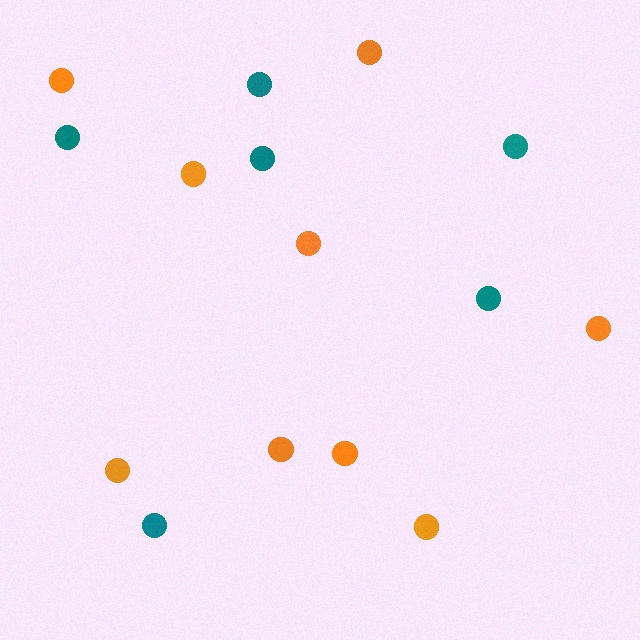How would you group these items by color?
There are 2 groups: one group of orange circles (9) and one group of teal circles (6).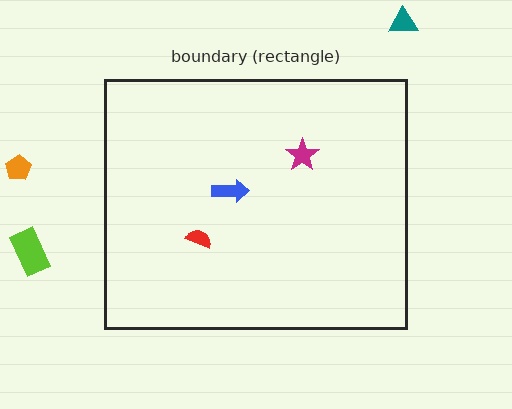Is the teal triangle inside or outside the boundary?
Outside.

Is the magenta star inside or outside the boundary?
Inside.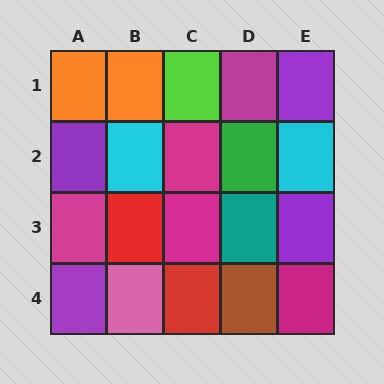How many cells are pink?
1 cell is pink.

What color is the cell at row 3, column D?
Teal.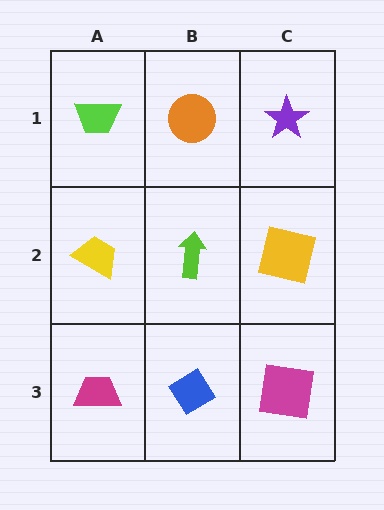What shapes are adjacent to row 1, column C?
A yellow square (row 2, column C), an orange circle (row 1, column B).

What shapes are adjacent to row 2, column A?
A lime trapezoid (row 1, column A), a magenta trapezoid (row 3, column A), a lime arrow (row 2, column B).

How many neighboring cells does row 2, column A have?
3.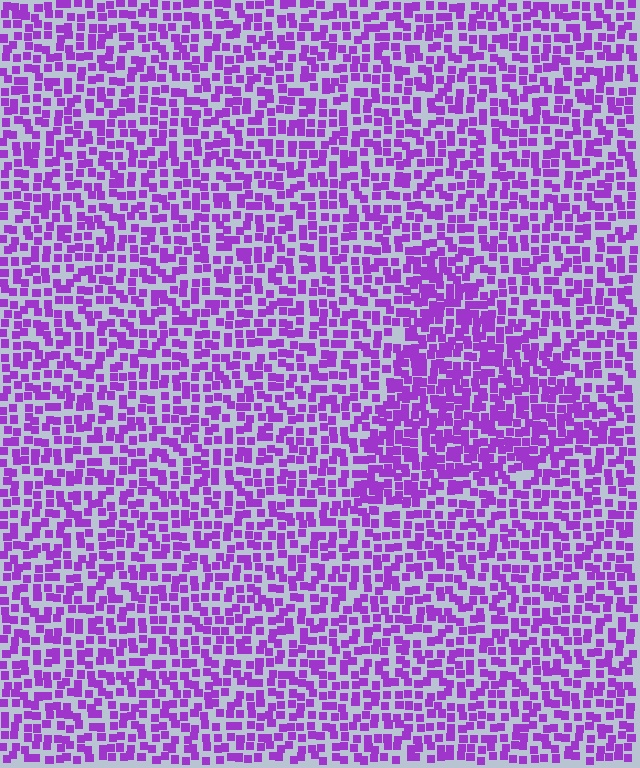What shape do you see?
I see a triangle.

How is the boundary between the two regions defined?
The boundary is defined by a change in element density (approximately 1.5x ratio). All elements are the same color, size, and shape.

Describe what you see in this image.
The image contains small purple elements arranged at two different densities. A triangle-shaped region is visible where the elements are more densely packed than the surrounding area.